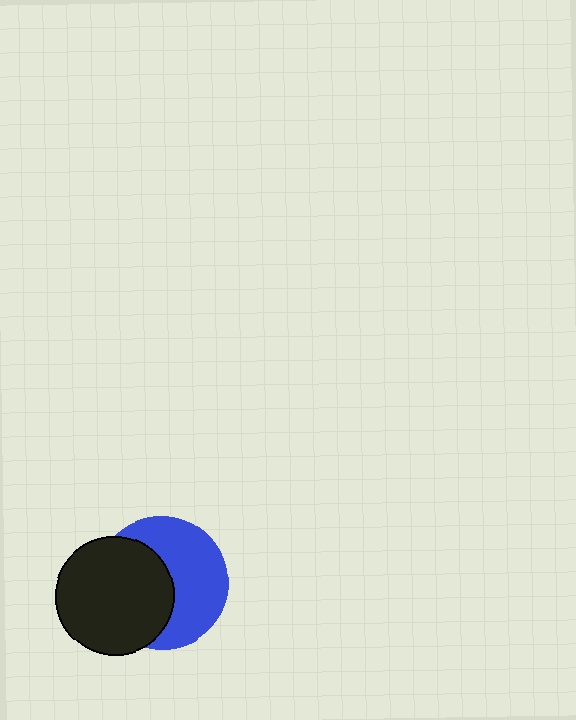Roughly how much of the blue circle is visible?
About half of it is visible (roughly 53%).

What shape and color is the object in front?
The object in front is a black circle.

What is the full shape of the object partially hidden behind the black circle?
The partially hidden object is a blue circle.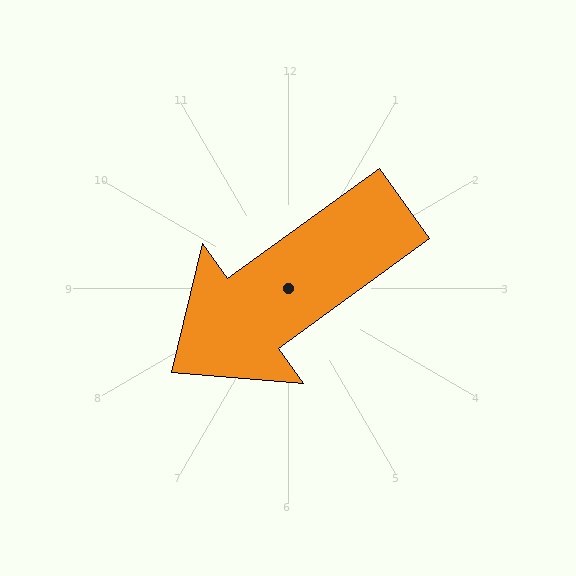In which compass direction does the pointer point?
Southwest.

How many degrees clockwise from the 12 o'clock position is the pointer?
Approximately 234 degrees.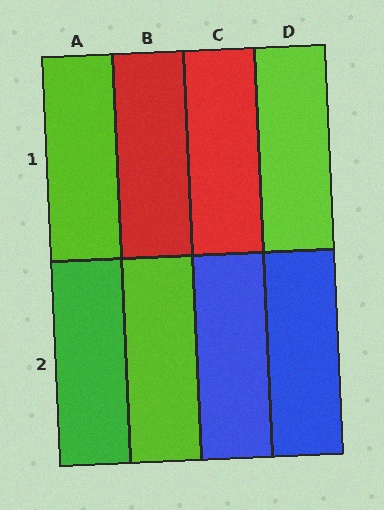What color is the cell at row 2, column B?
Lime.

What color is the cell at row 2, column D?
Blue.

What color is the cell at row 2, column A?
Green.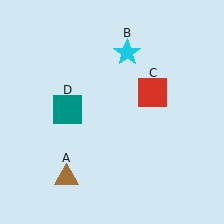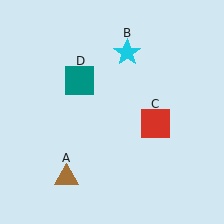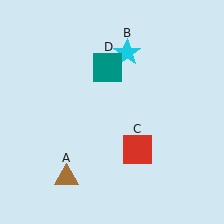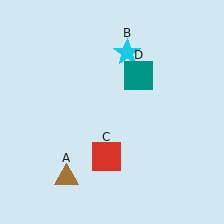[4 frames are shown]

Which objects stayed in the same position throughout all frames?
Brown triangle (object A) and cyan star (object B) remained stationary.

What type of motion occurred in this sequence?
The red square (object C), teal square (object D) rotated clockwise around the center of the scene.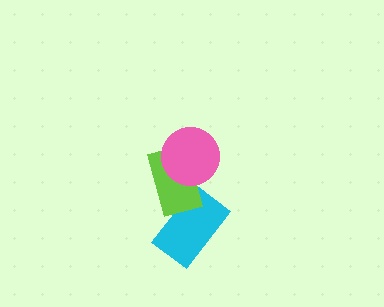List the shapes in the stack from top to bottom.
From top to bottom: the pink circle, the lime rectangle, the cyan rectangle.